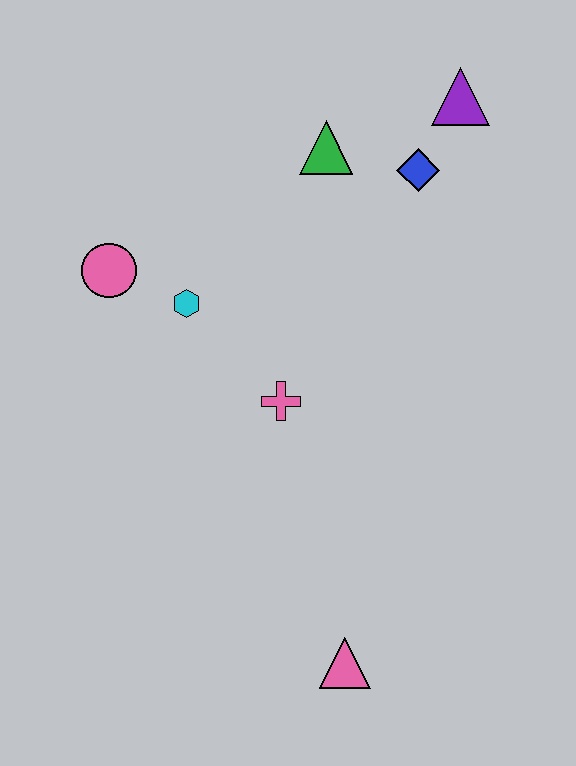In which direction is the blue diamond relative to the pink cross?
The blue diamond is above the pink cross.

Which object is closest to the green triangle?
The blue diamond is closest to the green triangle.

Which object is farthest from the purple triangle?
The pink triangle is farthest from the purple triangle.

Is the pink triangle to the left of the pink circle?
No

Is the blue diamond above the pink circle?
Yes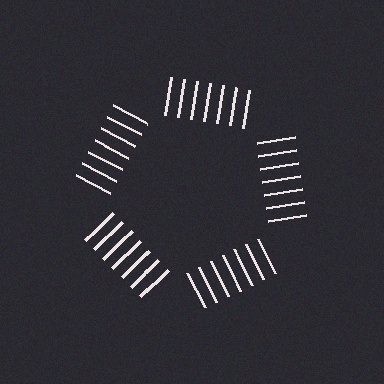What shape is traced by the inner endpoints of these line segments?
An illusory pentagon — the line segments terminate on its edges but no continuous stroke is drawn.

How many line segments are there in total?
35 — 7 along each of the 5 edges.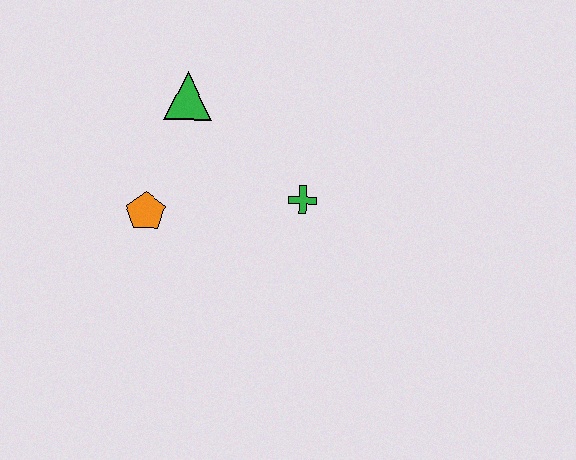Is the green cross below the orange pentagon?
No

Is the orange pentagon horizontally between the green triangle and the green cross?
No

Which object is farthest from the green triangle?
The green cross is farthest from the green triangle.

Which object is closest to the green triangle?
The orange pentagon is closest to the green triangle.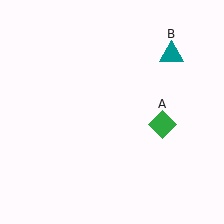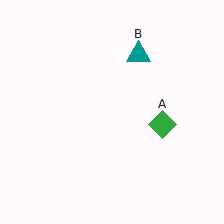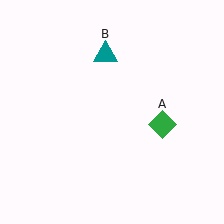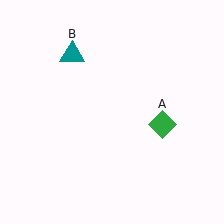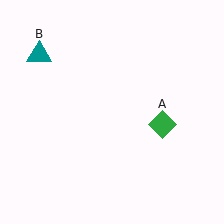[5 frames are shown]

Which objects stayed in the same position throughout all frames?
Green diamond (object A) remained stationary.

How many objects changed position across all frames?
1 object changed position: teal triangle (object B).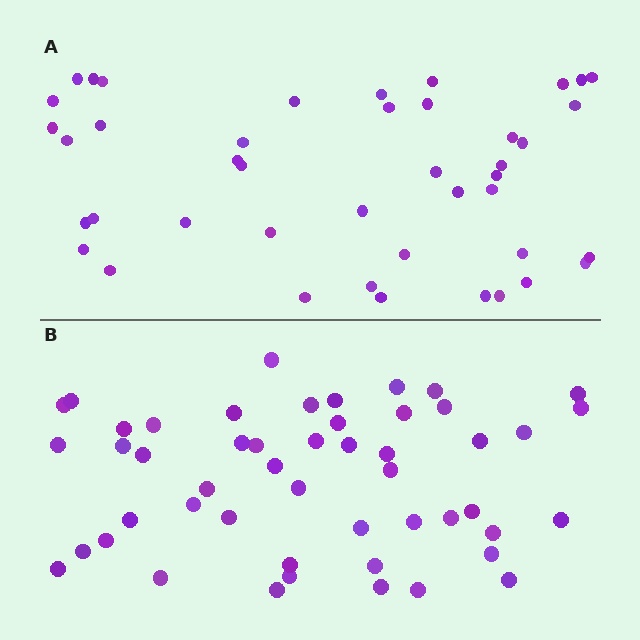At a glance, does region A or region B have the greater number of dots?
Region B (the bottom region) has more dots.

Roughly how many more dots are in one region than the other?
Region B has roughly 8 or so more dots than region A.